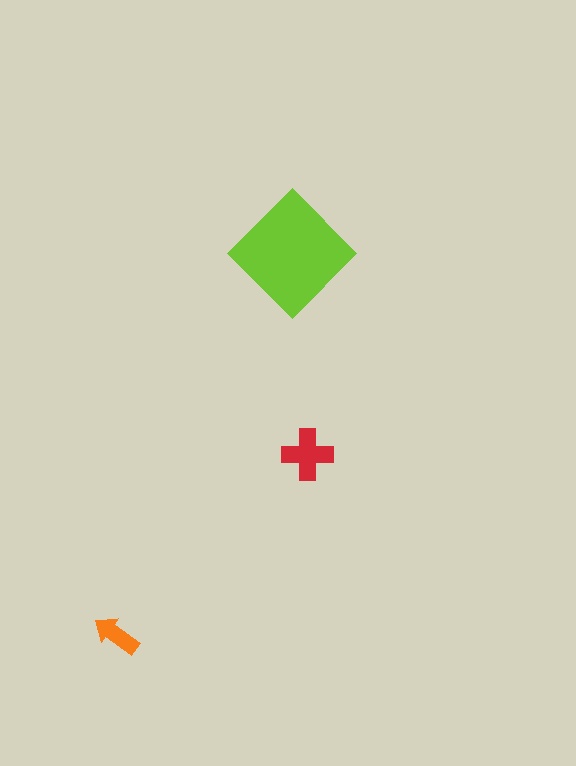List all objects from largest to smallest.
The lime diamond, the red cross, the orange arrow.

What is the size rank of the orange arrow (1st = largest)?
3rd.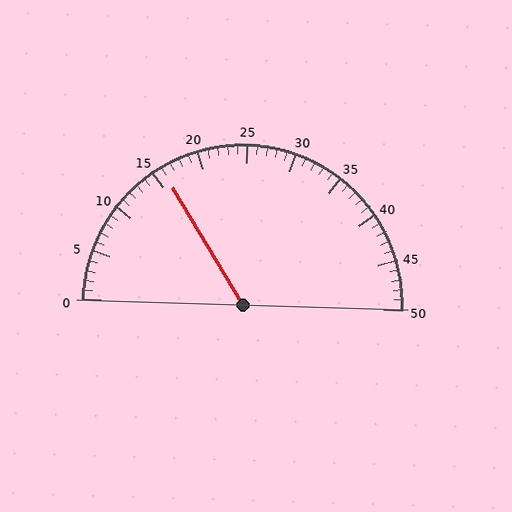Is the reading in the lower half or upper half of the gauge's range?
The reading is in the lower half of the range (0 to 50).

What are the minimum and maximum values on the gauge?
The gauge ranges from 0 to 50.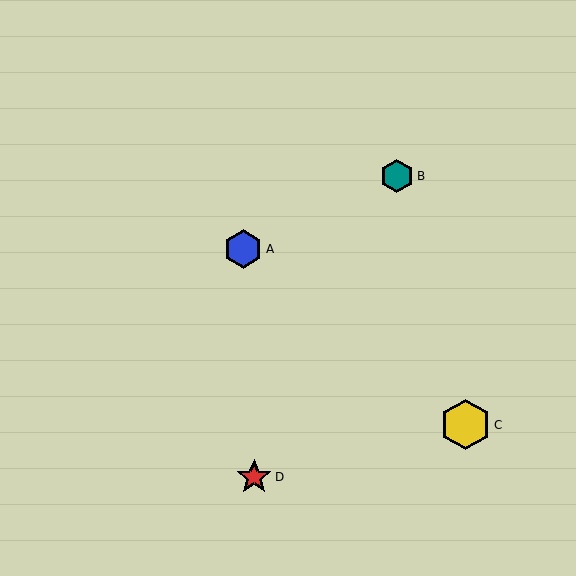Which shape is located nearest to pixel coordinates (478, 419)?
The yellow hexagon (labeled C) at (466, 425) is nearest to that location.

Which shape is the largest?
The yellow hexagon (labeled C) is the largest.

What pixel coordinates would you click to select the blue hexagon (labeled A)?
Click at (243, 249) to select the blue hexagon A.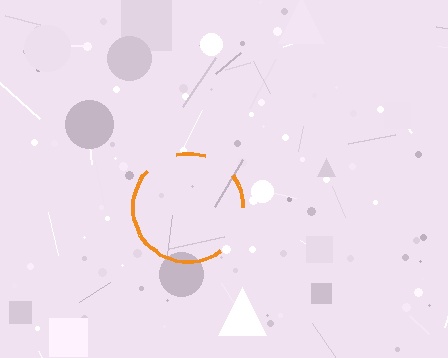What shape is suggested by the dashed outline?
The dashed outline suggests a circle.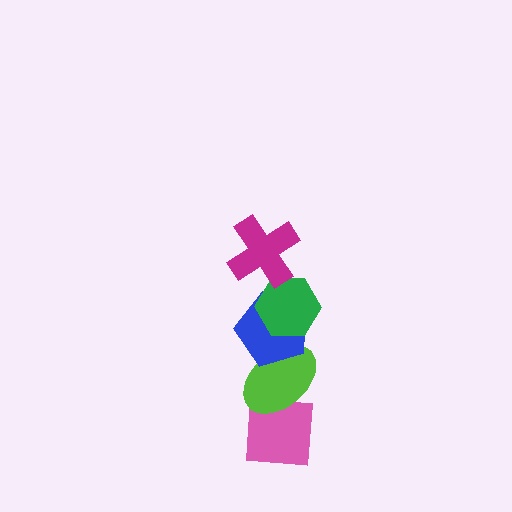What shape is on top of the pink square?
The lime ellipse is on top of the pink square.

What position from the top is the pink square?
The pink square is 5th from the top.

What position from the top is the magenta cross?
The magenta cross is 1st from the top.